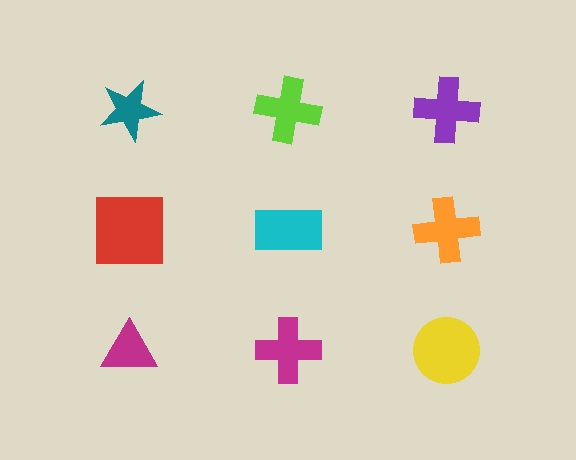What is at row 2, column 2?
A cyan rectangle.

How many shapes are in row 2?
3 shapes.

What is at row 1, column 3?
A purple cross.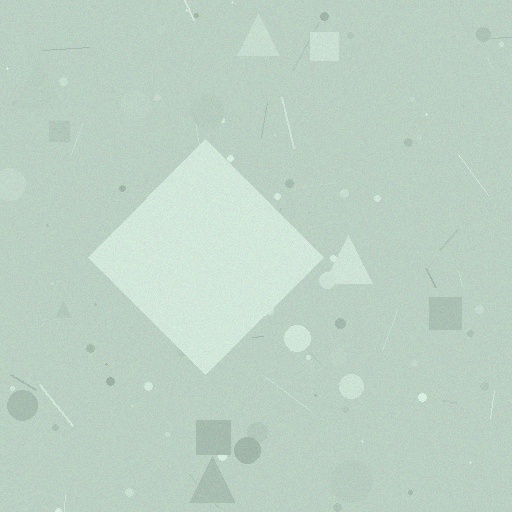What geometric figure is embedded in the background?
A diamond is embedded in the background.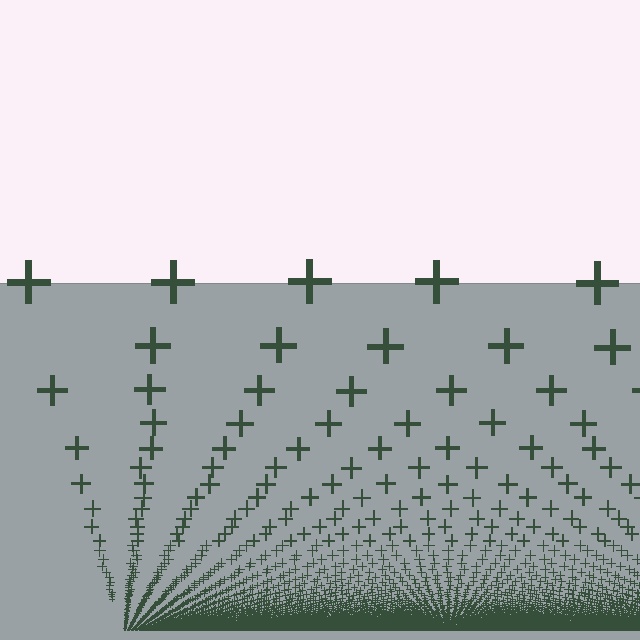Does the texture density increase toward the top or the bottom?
Density increases toward the bottom.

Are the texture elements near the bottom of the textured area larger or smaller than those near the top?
Smaller. The gradient is inverted — elements near the bottom are smaller and denser.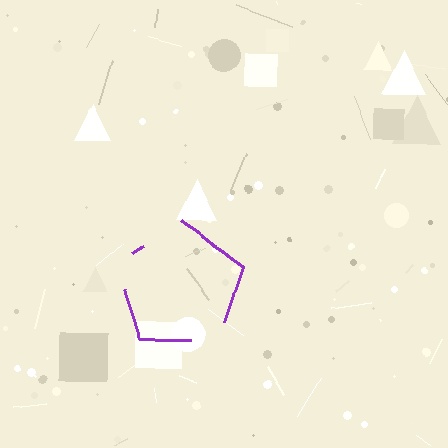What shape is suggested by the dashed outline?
The dashed outline suggests a pentagon.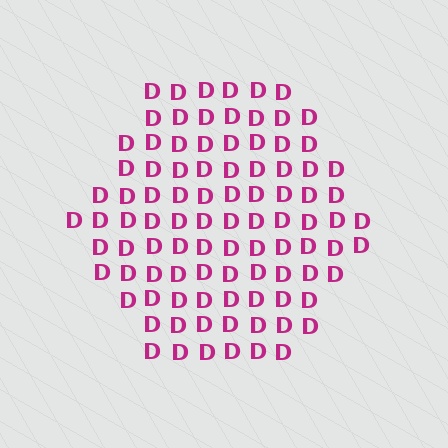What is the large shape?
The large shape is a hexagon.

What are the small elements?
The small elements are letter D's.